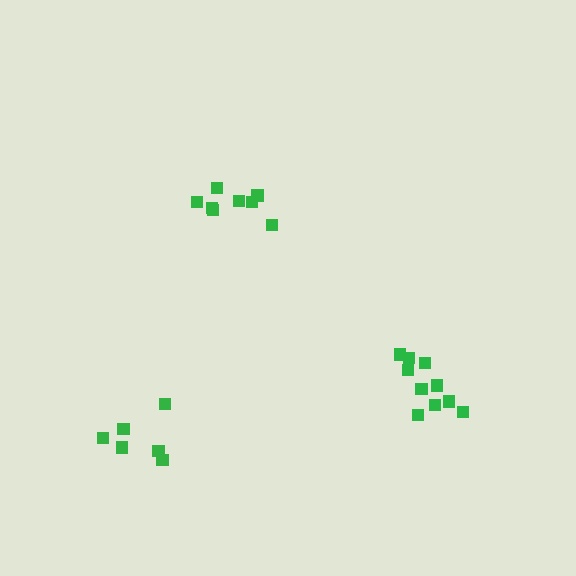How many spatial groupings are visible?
There are 3 spatial groupings.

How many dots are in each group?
Group 1: 8 dots, Group 2: 6 dots, Group 3: 10 dots (24 total).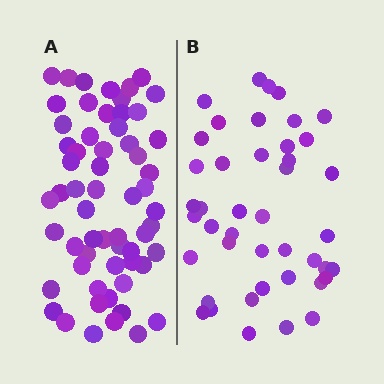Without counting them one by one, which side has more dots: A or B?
Region A (the left region) has more dots.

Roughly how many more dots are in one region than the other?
Region A has approximately 15 more dots than region B.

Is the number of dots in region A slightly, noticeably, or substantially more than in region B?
Region A has noticeably more, but not dramatically so. The ratio is roughly 1.4 to 1.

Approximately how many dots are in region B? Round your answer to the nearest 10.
About 40 dots. (The exact count is 43, which rounds to 40.)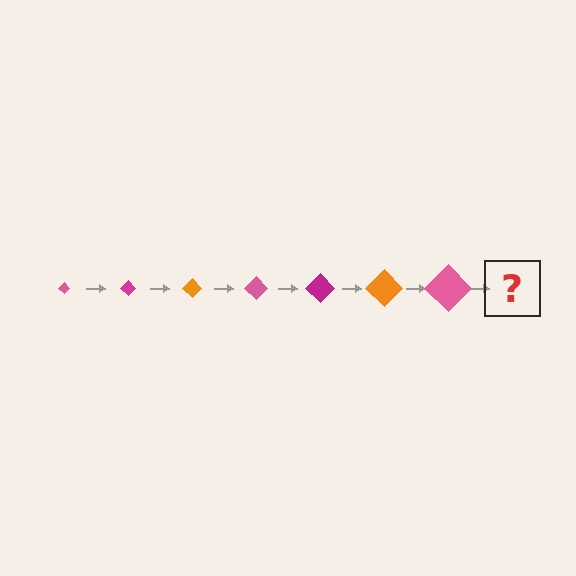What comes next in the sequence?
The next element should be a magenta diamond, larger than the previous one.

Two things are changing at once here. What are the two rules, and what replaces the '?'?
The two rules are that the diamond grows larger each step and the color cycles through pink, magenta, and orange. The '?' should be a magenta diamond, larger than the previous one.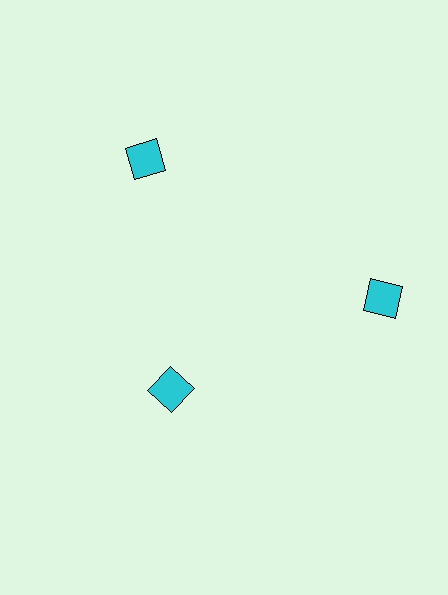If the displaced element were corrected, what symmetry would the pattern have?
It would have 3-fold rotational symmetry — the pattern would map onto itself every 120 degrees.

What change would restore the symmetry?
The symmetry would be restored by moving it outward, back onto the ring so that all 3 squares sit at equal angles and equal distance from the center.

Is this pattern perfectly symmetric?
No. The 3 cyan squares are arranged in a ring, but one element near the 7 o'clock position is pulled inward toward the center, breaking the 3-fold rotational symmetry.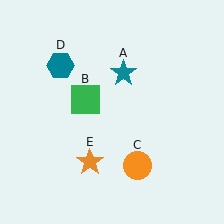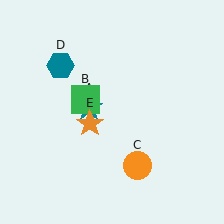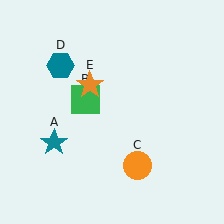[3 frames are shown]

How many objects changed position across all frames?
2 objects changed position: teal star (object A), orange star (object E).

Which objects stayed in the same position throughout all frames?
Green square (object B) and orange circle (object C) and teal hexagon (object D) remained stationary.